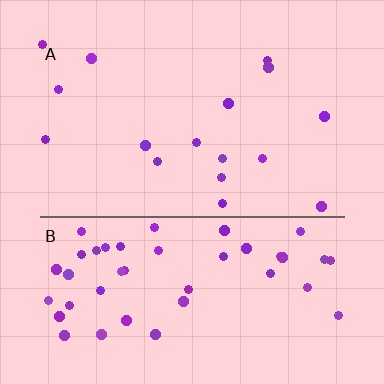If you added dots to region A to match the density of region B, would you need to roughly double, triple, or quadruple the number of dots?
Approximately triple.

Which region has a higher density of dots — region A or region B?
B (the bottom).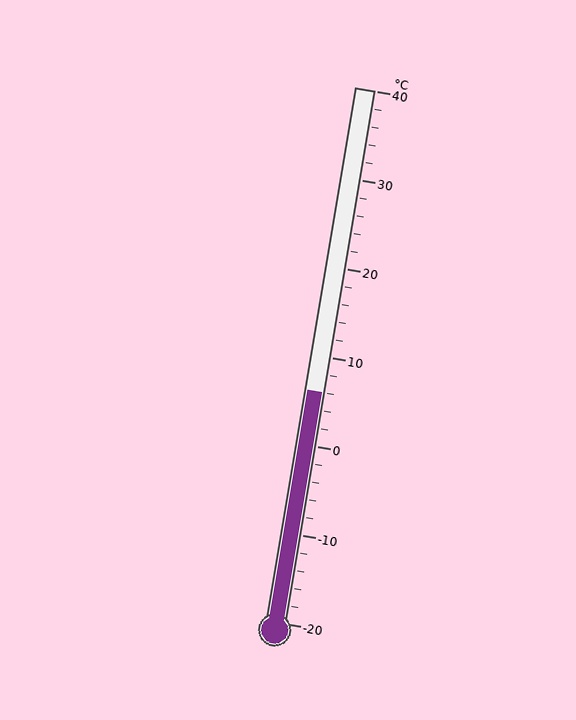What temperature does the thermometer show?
The thermometer shows approximately 6°C.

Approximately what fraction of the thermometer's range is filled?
The thermometer is filled to approximately 45% of its range.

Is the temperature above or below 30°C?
The temperature is below 30°C.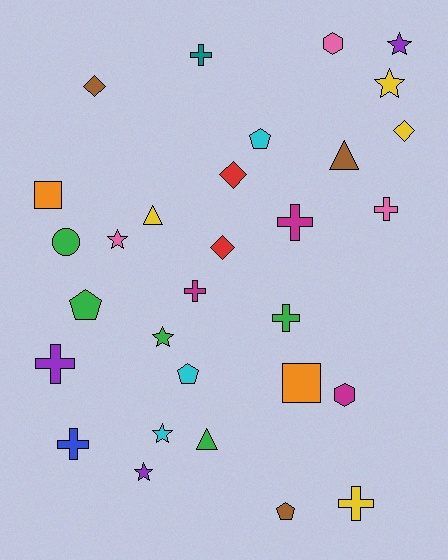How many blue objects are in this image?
There is 1 blue object.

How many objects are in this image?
There are 30 objects.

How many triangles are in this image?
There are 3 triangles.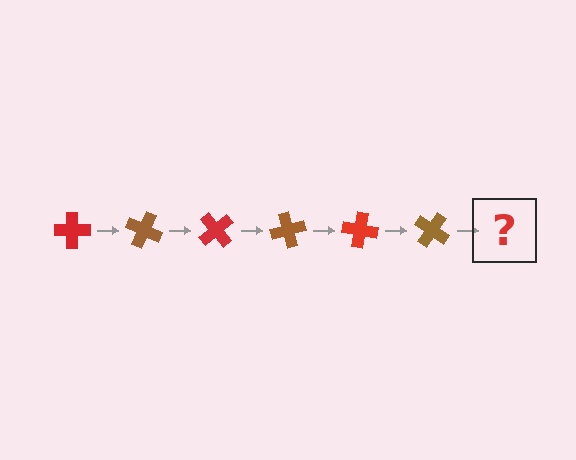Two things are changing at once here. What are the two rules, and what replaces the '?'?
The two rules are that it rotates 25 degrees each step and the color cycles through red and brown. The '?' should be a red cross, rotated 150 degrees from the start.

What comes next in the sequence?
The next element should be a red cross, rotated 150 degrees from the start.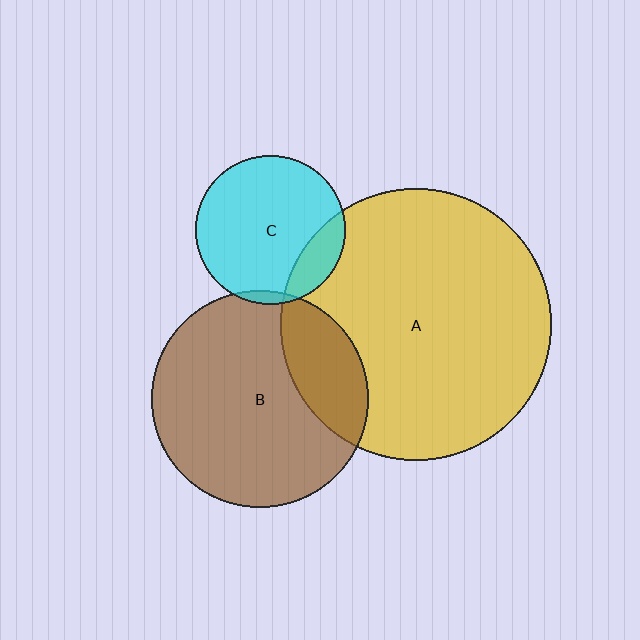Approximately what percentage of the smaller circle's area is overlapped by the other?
Approximately 5%.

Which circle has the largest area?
Circle A (yellow).